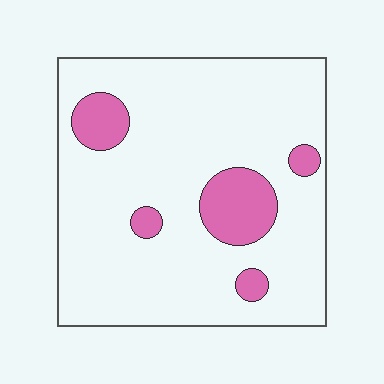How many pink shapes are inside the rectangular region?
5.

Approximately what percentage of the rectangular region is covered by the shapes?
Approximately 15%.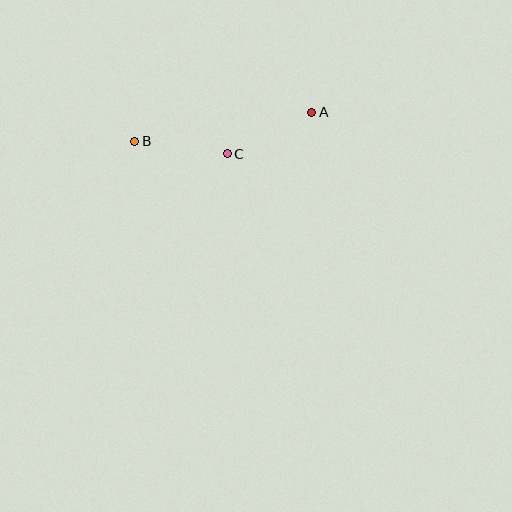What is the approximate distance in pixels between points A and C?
The distance between A and C is approximately 94 pixels.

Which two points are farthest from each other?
Points A and B are farthest from each other.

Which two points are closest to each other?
Points B and C are closest to each other.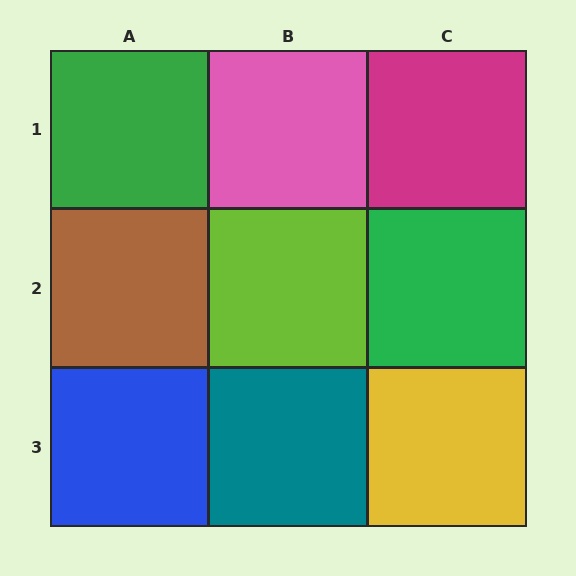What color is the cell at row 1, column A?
Green.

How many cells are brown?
1 cell is brown.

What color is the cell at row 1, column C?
Magenta.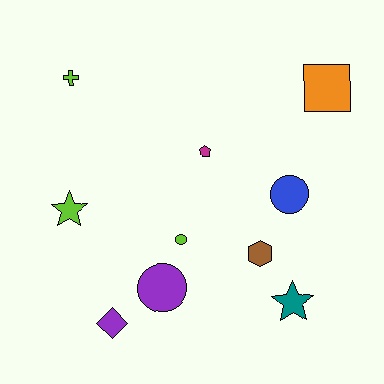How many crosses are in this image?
There is 1 cross.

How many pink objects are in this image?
There are no pink objects.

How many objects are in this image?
There are 10 objects.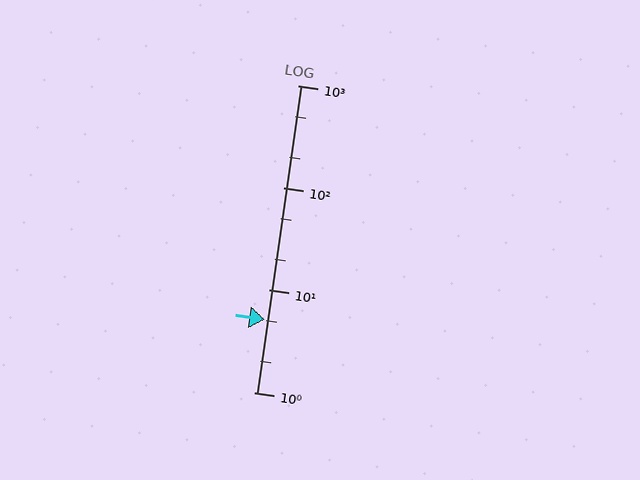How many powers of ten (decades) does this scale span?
The scale spans 3 decades, from 1 to 1000.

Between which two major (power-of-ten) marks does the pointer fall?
The pointer is between 1 and 10.